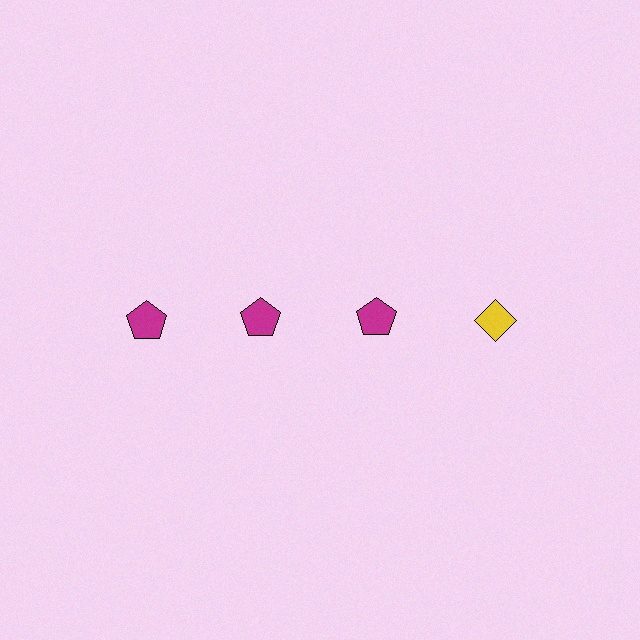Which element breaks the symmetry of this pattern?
The yellow diamond in the top row, second from right column breaks the symmetry. All other shapes are magenta pentagons.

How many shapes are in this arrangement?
There are 4 shapes arranged in a grid pattern.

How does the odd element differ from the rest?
It differs in both color (yellow instead of magenta) and shape (diamond instead of pentagon).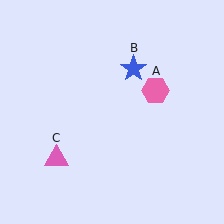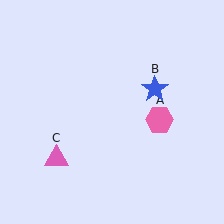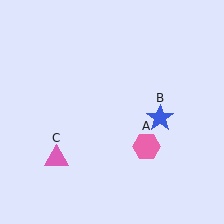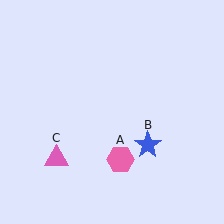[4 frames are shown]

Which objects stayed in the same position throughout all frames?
Pink triangle (object C) remained stationary.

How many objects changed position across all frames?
2 objects changed position: pink hexagon (object A), blue star (object B).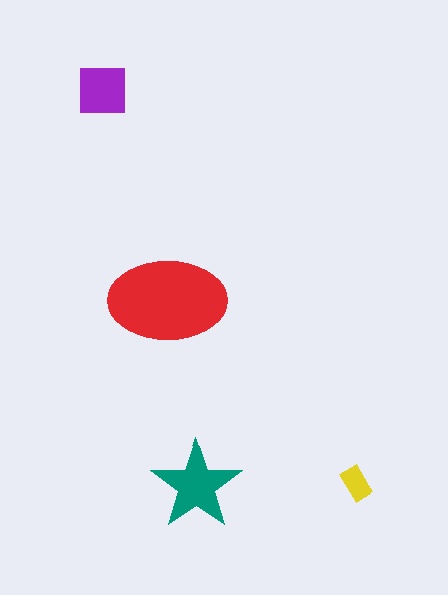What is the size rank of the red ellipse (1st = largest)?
1st.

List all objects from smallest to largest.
The yellow rectangle, the purple square, the teal star, the red ellipse.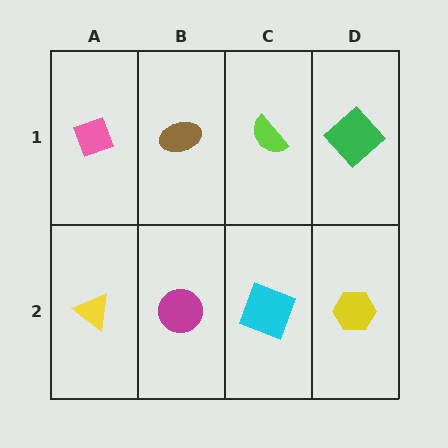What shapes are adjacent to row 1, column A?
A yellow triangle (row 2, column A), a brown ellipse (row 1, column B).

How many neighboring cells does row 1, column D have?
2.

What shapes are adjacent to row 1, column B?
A magenta circle (row 2, column B), a pink diamond (row 1, column A), a lime semicircle (row 1, column C).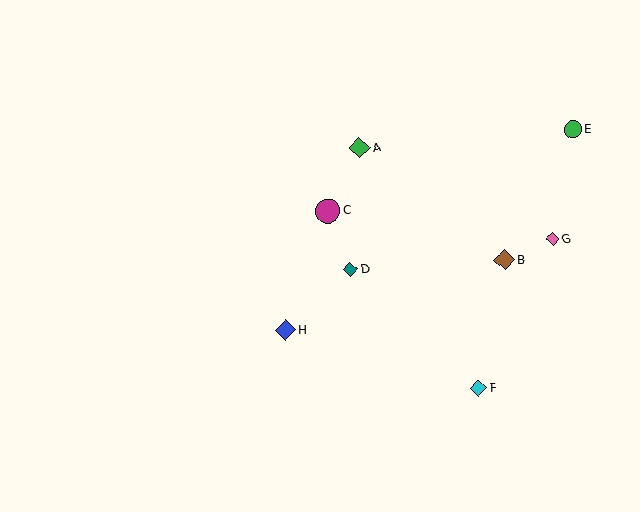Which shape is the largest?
The magenta circle (labeled C) is the largest.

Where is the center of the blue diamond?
The center of the blue diamond is at (285, 330).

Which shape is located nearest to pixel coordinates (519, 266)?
The brown diamond (labeled B) at (504, 260) is nearest to that location.